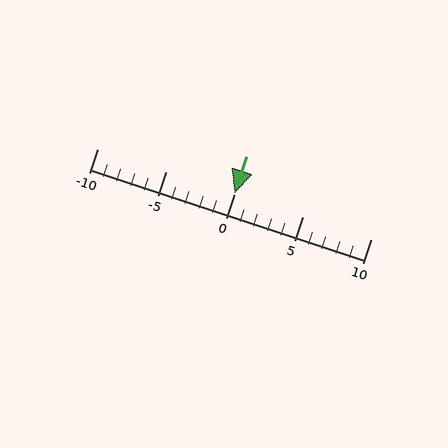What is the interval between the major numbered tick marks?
The major tick marks are spaced 5 units apart.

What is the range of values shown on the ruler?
The ruler shows values from -10 to 10.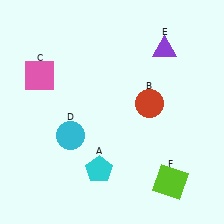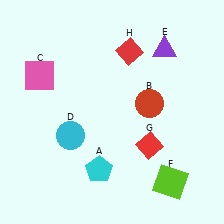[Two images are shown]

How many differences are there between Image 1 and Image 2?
There are 2 differences between the two images.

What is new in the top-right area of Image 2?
A red diamond (H) was added in the top-right area of Image 2.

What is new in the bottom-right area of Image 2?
A red diamond (G) was added in the bottom-right area of Image 2.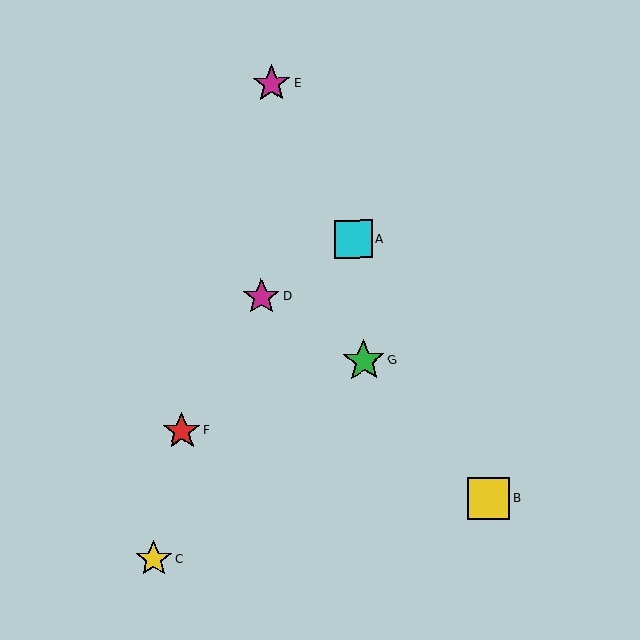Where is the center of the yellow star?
The center of the yellow star is at (154, 559).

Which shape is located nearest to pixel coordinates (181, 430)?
The red star (labeled F) at (182, 431) is nearest to that location.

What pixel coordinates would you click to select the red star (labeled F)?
Click at (182, 431) to select the red star F.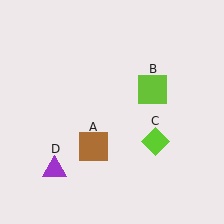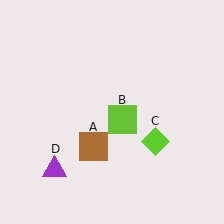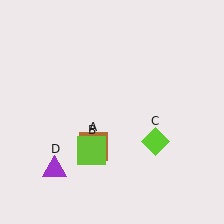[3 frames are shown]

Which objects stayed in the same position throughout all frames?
Brown square (object A) and lime diamond (object C) and purple triangle (object D) remained stationary.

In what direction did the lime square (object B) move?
The lime square (object B) moved down and to the left.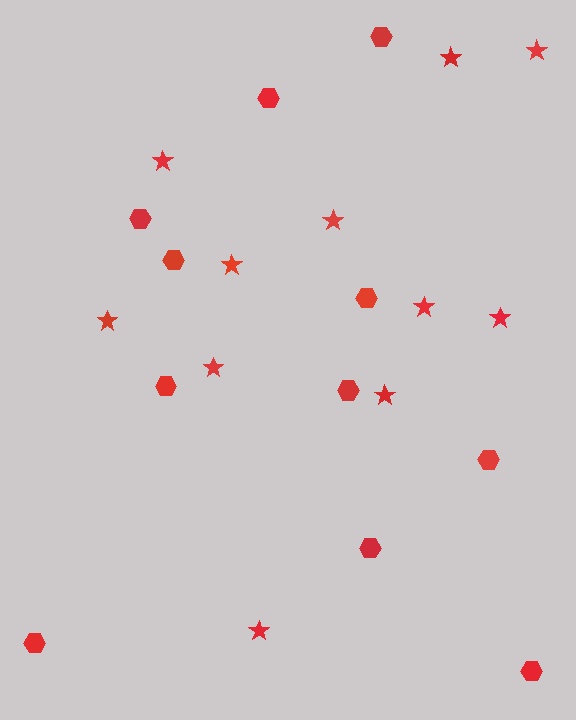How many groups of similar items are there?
There are 2 groups: one group of stars (11) and one group of hexagons (11).